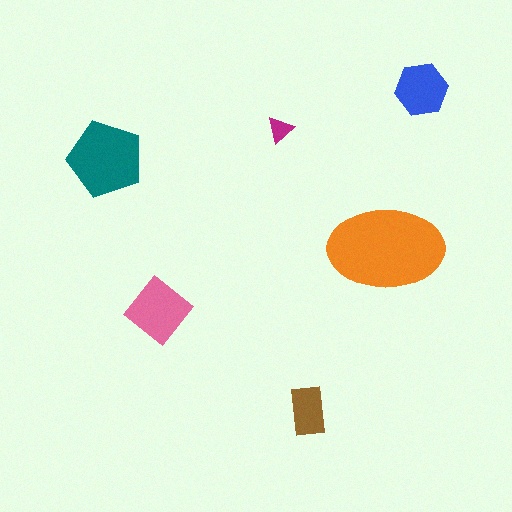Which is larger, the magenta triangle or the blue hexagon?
The blue hexagon.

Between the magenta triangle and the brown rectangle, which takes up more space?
The brown rectangle.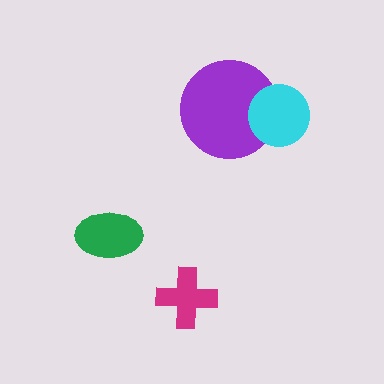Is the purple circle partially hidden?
Yes, it is partially covered by another shape.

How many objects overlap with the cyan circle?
1 object overlaps with the cyan circle.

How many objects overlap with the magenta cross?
0 objects overlap with the magenta cross.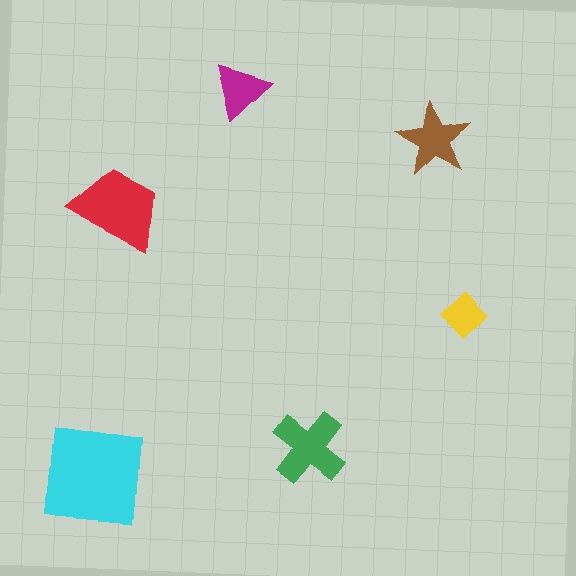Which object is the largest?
The cyan square.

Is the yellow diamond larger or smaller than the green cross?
Smaller.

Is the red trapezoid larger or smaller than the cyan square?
Smaller.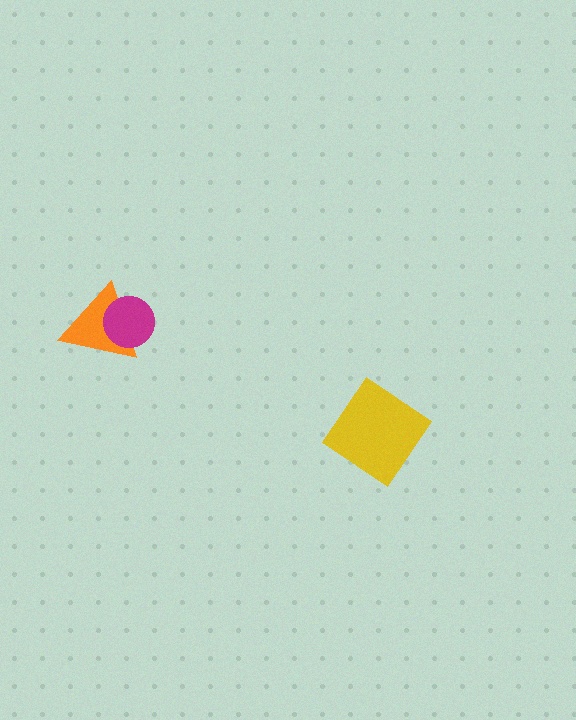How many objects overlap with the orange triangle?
1 object overlaps with the orange triangle.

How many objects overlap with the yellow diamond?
0 objects overlap with the yellow diamond.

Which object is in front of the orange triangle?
The magenta circle is in front of the orange triangle.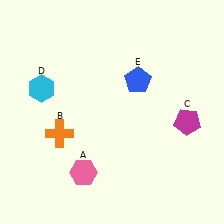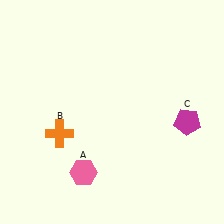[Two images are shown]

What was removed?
The blue pentagon (E), the cyan hexagon (D) were removed in Image 2.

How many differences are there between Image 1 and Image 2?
There are 2 differences between the two images.